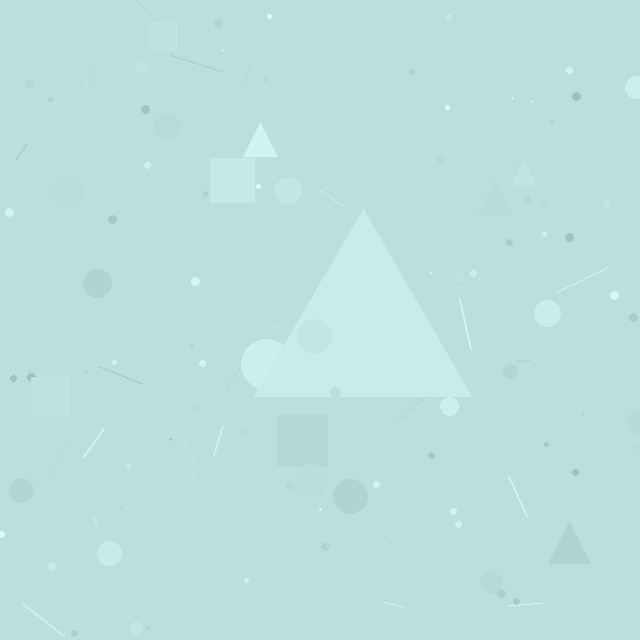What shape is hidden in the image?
A triangle is hidden in the image.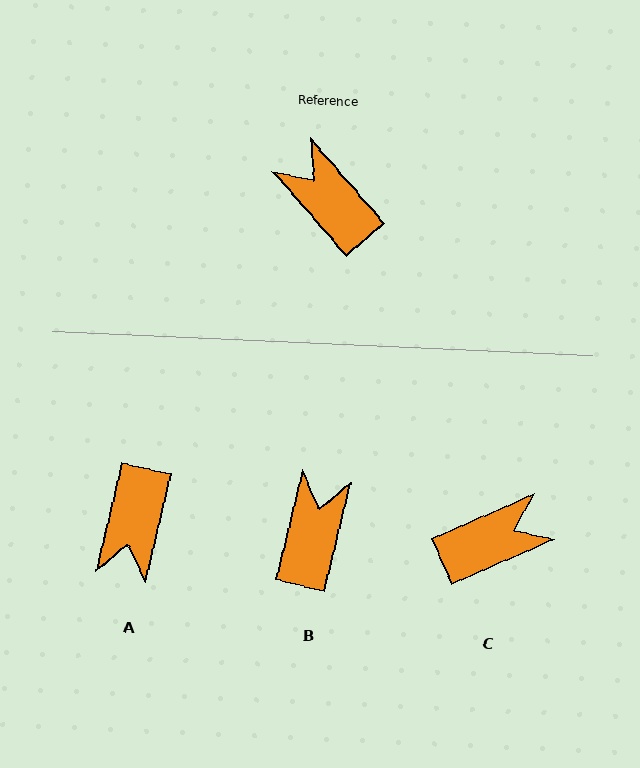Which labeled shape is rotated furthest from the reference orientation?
A, about 126 degrees away.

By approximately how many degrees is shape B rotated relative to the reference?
Approximately 55 degrees clockwise.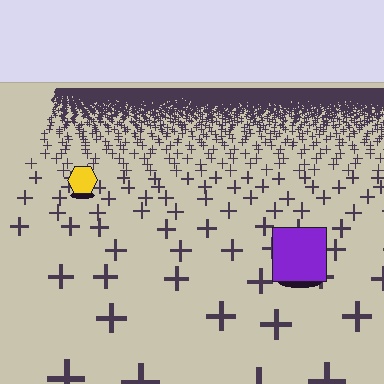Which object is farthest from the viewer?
The yellow hexagon is farthest from the viewer. It appears smaller and the ground texture around it is denser.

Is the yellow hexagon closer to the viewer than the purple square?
No. The purple square is closer — you can tell from the texture gradient: the ground texture is coarser near it.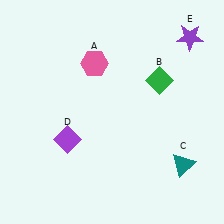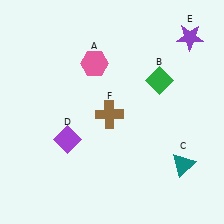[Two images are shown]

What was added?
A brown cross (F) was added in Image 2.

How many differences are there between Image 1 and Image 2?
There is 1 difference between the two images.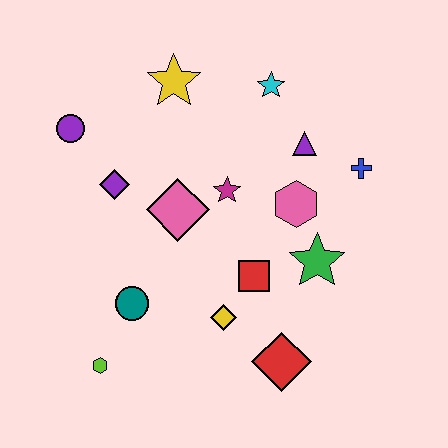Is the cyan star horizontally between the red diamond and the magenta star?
Yes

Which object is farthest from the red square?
The purple circle is farthest from the red square.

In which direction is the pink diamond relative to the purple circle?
The pink diamond is to the right of the purple circle.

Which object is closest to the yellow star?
The cyan star is closest to the yellow star.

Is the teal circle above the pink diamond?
No